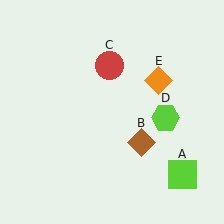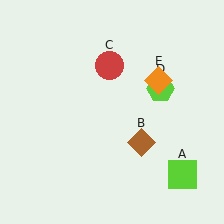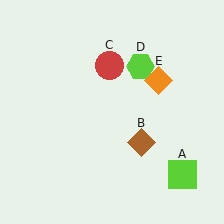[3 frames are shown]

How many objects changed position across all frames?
1 object changed position: lime hexagon (object D).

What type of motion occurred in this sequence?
The lime hexagon (object D) rotated counterclockwise around the center of the scene.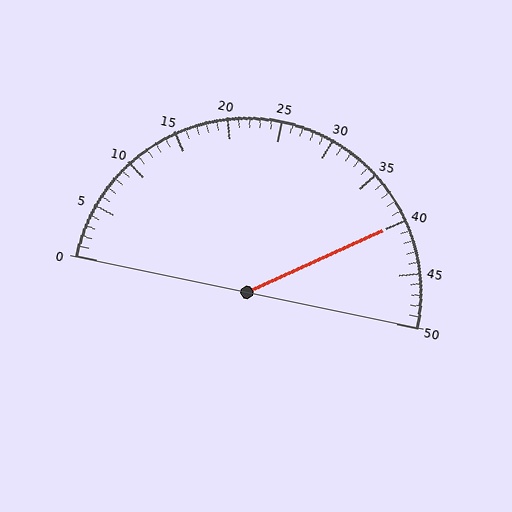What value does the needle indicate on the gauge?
The needle indicates approximately 40.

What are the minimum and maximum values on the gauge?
The gauge ranges from 0 to 50.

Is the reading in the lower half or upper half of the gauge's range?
The reading is in the upper half of the range (0 to 50).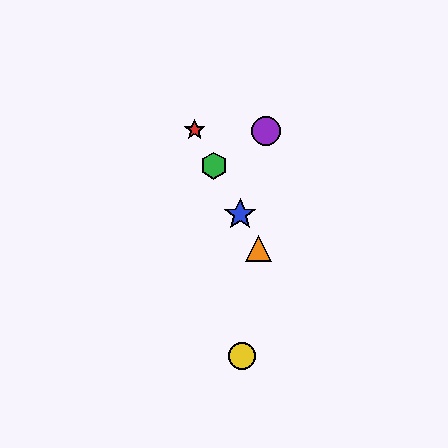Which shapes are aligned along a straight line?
The red star, the blue star, the green hexagon, the orange triangle are aligned along a straight line.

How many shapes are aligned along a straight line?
4 shapes (the red star, the blue star, the green hexagon, the orange triangle) are aligned along a straight line.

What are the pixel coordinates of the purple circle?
The purple circle is at (266, 131).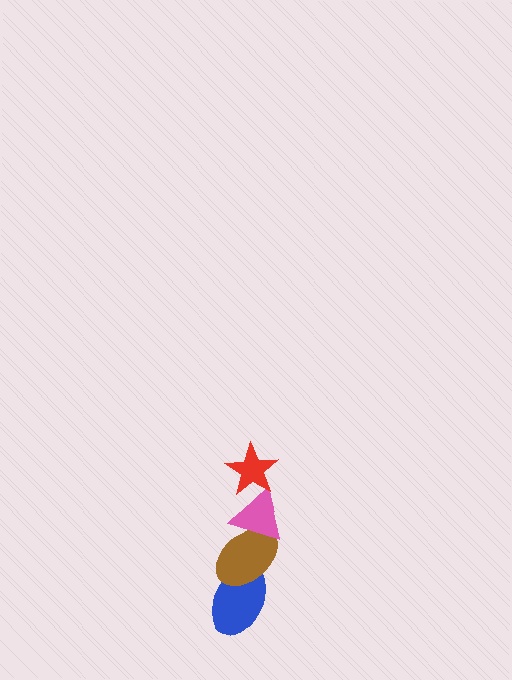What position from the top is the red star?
The red star is 1st from the top.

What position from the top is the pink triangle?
The pink triangle is 2nd from the top.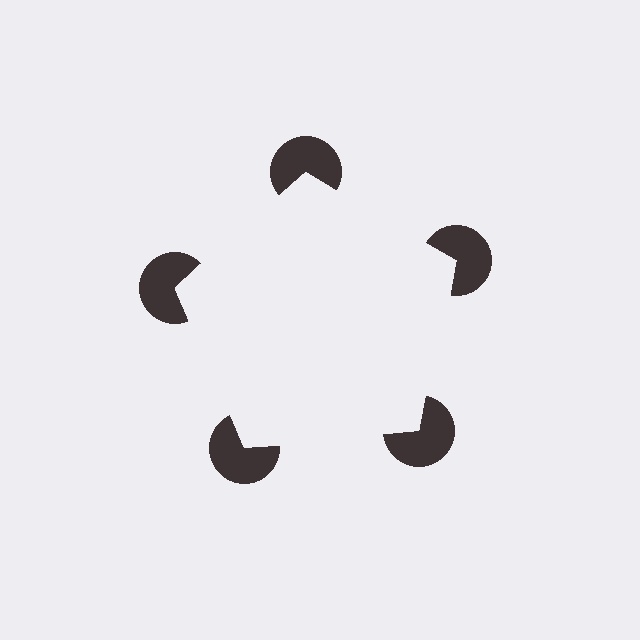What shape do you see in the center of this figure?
An illusory pentagon — its edges are inferred from the aligned wedge cuts in the pac-man discs, not physically drawn.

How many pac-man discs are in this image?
There are 5 — one at each vertex of the illusory pentagon.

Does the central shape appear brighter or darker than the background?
It typically appears slightly brighter than the background, even though no actual brightness change is drawn.